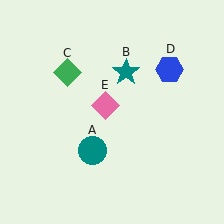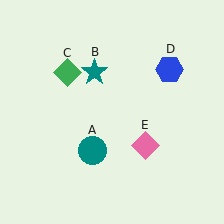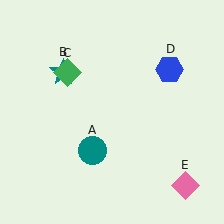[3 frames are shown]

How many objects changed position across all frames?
2 objects changed position: teal star (object B), pink diamond (object E).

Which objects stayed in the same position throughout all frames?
Teal circle (object A) and green diamond (object C) and blue hexagon (object D) remained stationary.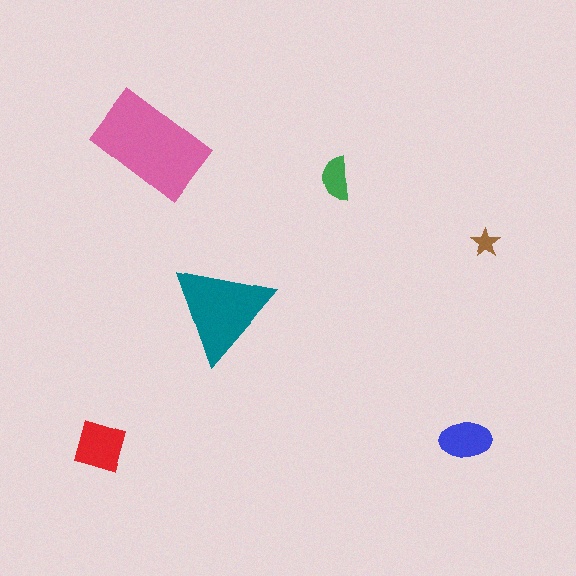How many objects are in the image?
There are 6 objects in the image.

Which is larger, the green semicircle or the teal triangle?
The teal triangle.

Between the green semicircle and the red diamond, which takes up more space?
The red diamond.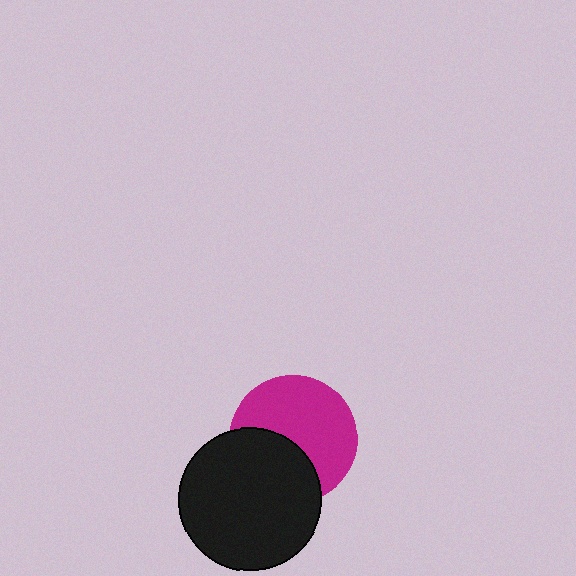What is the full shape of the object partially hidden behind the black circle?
The partially hidden object is a magenta circle.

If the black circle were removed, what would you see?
You would see the complete magenta circle.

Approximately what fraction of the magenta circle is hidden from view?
Roughly 38% of the magenta circle is hidden behind the black circle.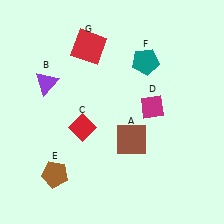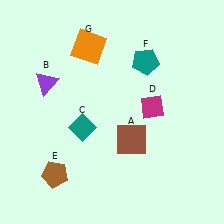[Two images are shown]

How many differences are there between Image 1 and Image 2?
There are 2 differences between the two images.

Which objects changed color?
C changed from red to teal. G changed from red to orange.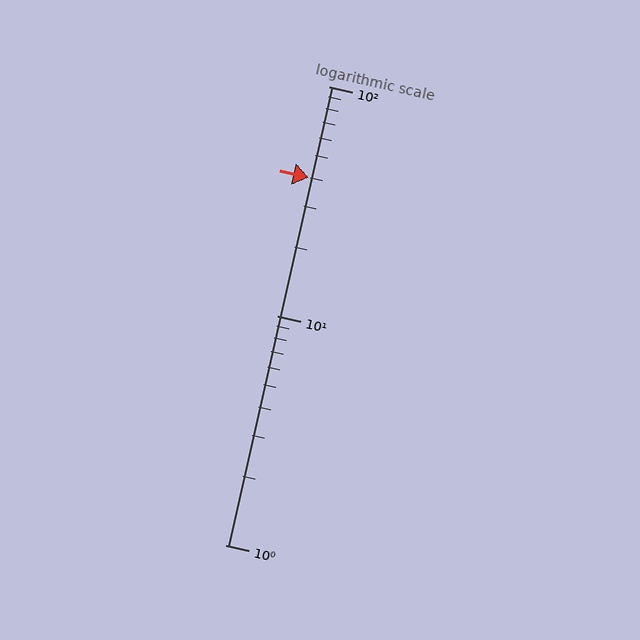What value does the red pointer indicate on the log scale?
The pointer indicates approximately 40.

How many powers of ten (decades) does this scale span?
The scale spans 2 decades, from 1 to 100.